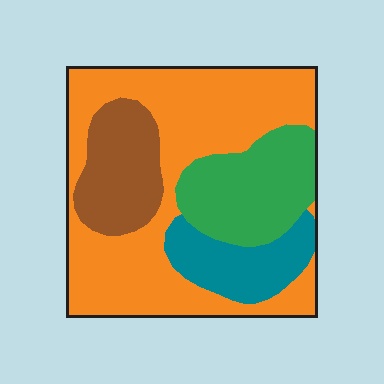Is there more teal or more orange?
Orange.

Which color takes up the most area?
Orange, at roughly 50%.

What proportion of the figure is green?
Green takes up about one fifth (1/5) of the figure.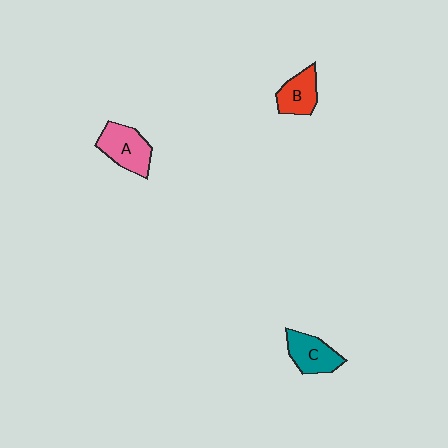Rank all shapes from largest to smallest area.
From largest to smallest: A (pink), C (teal), B (red).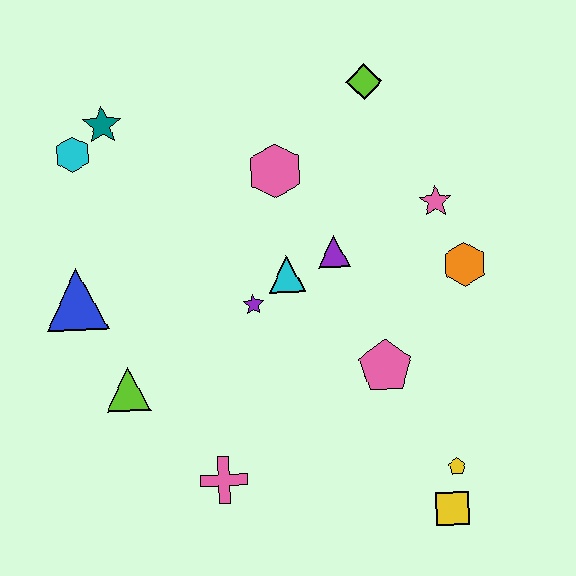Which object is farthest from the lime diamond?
The yellow square is farthest from the lime diamond.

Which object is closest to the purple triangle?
The cyan triangle is closest to the purple triangle.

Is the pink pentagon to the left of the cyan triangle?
No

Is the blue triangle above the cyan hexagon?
No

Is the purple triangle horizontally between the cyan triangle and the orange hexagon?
Yes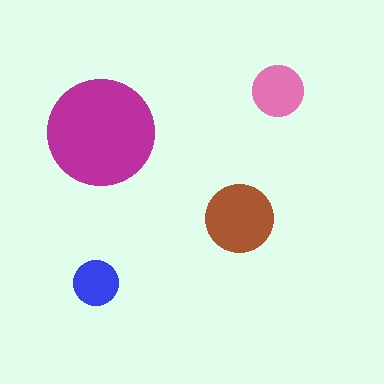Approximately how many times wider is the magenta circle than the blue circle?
About 2.5 times wider.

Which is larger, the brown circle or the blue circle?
The brown one.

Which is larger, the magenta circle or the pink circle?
The magenta one.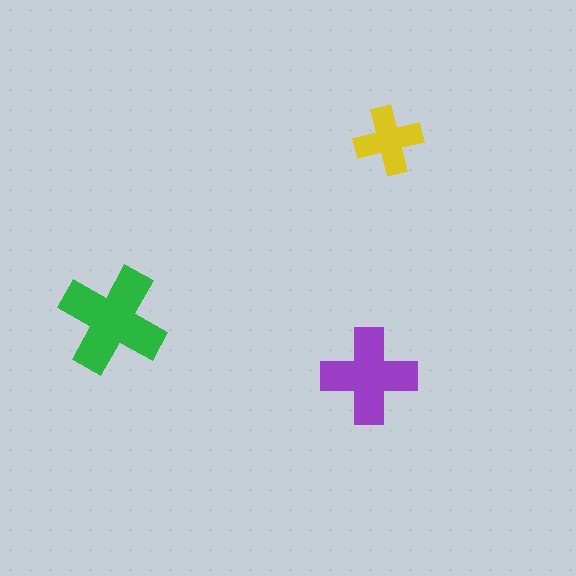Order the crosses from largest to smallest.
the green one, the purple one, the yellow one.